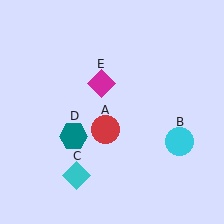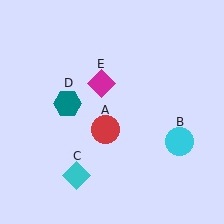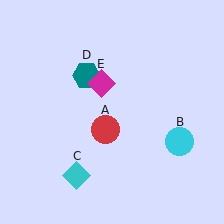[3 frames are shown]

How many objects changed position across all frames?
1 object changed position: teal hexagon (object D).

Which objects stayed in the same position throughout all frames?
Red circle (object A) and cyan circle (object B) and cyan diamond (object C) and magenta diamond (object E) remained stationary.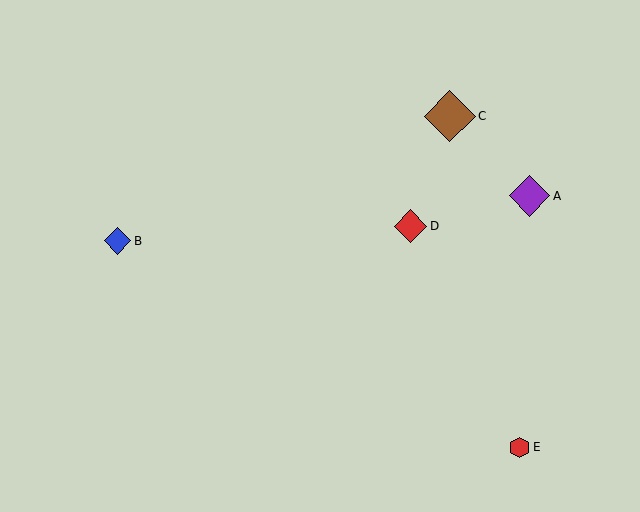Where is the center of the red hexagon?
The center of the red hexagon is at (520, 447).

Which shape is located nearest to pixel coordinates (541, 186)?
The purple diamond (labeled A) at (530, 196) is nearest to that location.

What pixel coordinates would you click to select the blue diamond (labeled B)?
Click at (117, 241) to select the blue diamond B.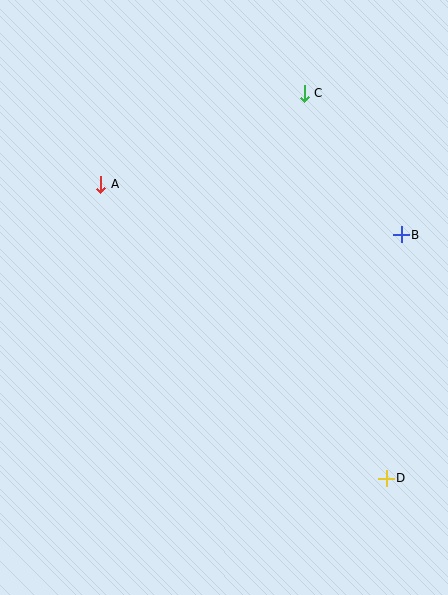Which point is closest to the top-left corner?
Point A is closest to the top-left corner.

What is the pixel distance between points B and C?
The distance between B and C is 172 pixels.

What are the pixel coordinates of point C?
Point C is at (304, 93).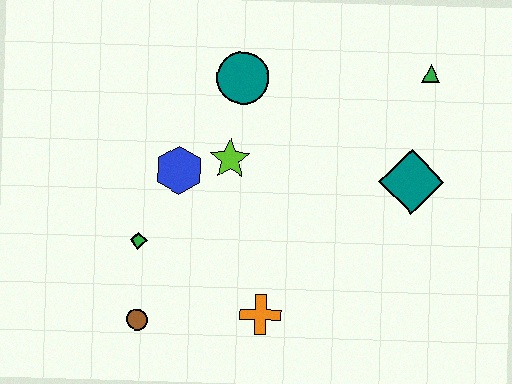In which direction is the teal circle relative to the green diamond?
The teal circle is above the green diamond.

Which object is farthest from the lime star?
The green triangle is farthest from the lime star.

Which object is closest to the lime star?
The blue hexagon is closest to the lime star.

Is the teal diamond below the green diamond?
No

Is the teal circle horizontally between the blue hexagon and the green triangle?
Yes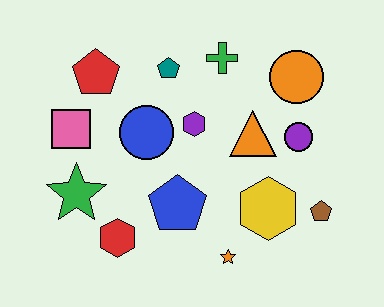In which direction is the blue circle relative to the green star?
The blue circle is to the right of the green star.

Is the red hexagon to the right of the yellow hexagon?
No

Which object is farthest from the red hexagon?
The orange circle is farthest from the red hexagon.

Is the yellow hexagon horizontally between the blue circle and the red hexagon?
No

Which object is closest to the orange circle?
The purple circle is closest to the orange circle.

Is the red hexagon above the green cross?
No